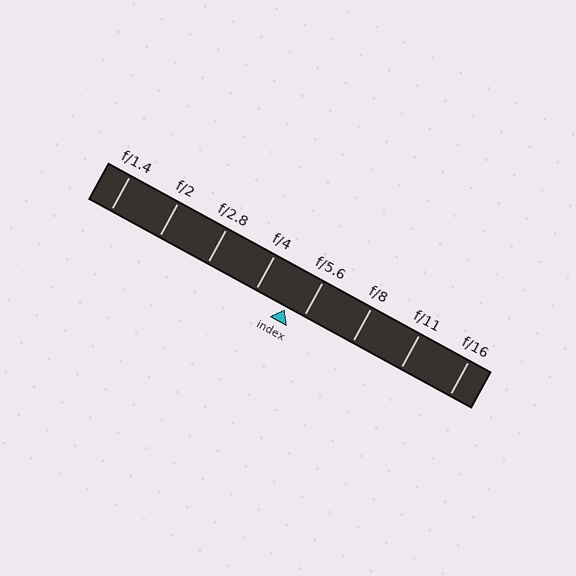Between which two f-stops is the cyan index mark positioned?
The index mark is between f/4 and f/5.6.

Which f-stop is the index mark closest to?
The index mark is closest to f/5.6.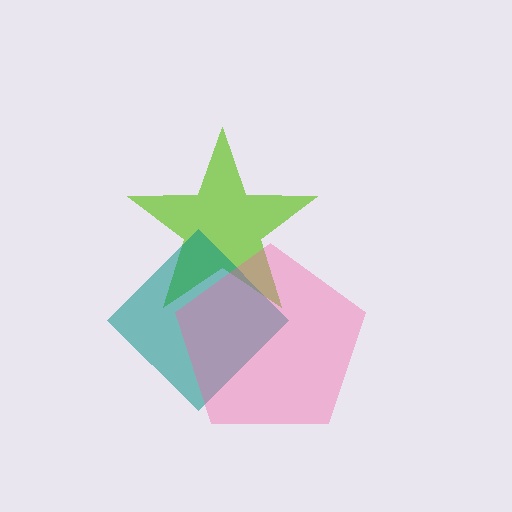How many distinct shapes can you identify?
There are 3 distinct shapes: a lime star, a teal diamond, a pink pentagon.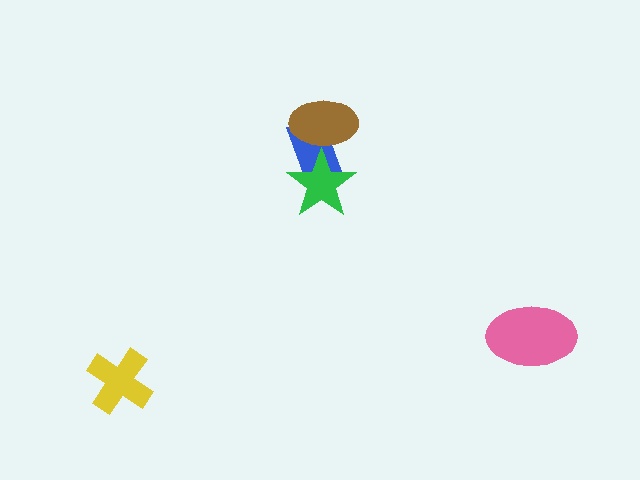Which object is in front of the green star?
The brown ellipse is in front of the green star.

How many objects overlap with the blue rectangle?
2 objects overlap with the blue rectangle.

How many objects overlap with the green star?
2 objects overlap with the green star.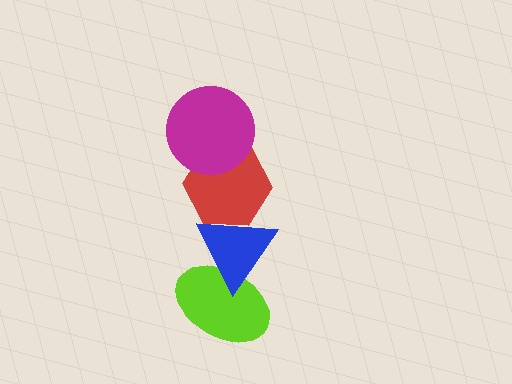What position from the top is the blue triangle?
The blue triangle is 3rd from the top.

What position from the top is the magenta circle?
The magenta circle is 1st from the top.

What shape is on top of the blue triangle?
The red hexagon is on top of the blue triangle.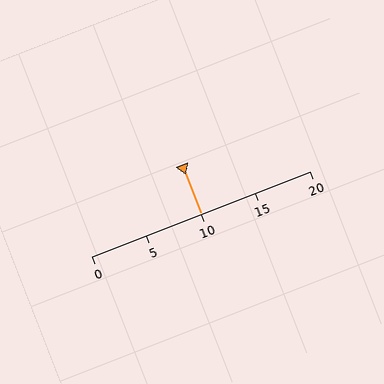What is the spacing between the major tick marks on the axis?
The major ticks are spaced 5 apart.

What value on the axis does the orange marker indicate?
The marker indicates approximately 10.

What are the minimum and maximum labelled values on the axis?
The axis runs from 0 to 20.